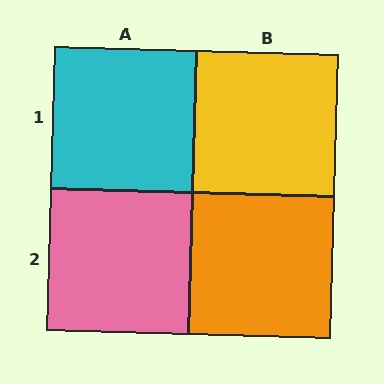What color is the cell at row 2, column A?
Pink.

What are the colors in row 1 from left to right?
Cyan, yellow.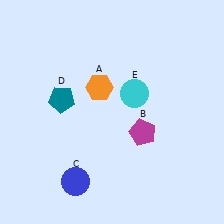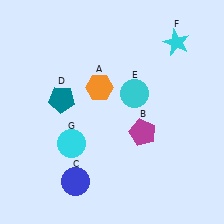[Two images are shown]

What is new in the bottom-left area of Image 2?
A cyan circle (G) was added in the bottom-left area of Image 2.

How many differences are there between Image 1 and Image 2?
There are 2 differences between the two images.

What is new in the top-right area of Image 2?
A cyan star (F) was added in the top-right area of Image 2.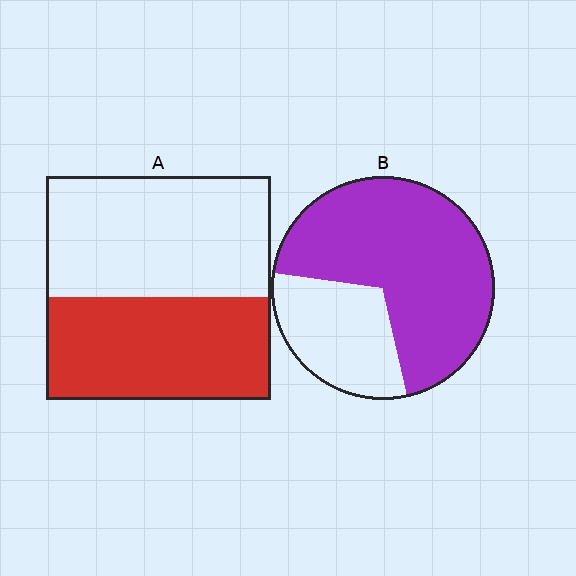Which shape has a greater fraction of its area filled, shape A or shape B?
Shape B.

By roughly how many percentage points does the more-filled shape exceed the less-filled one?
By roughly 25 percentage points (B over A).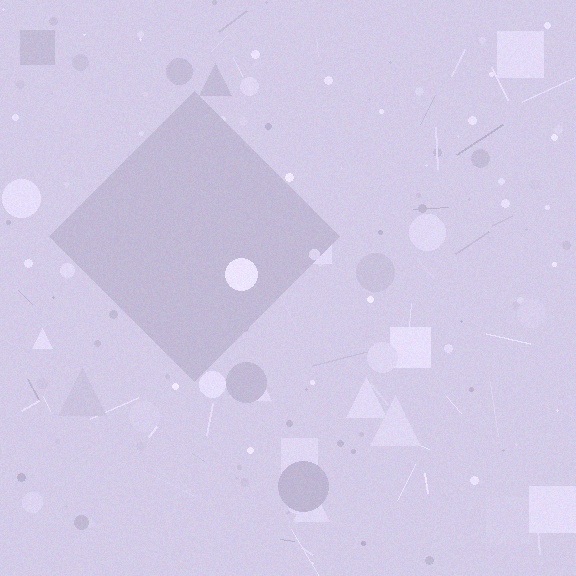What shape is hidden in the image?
A diamond is hidden in the image.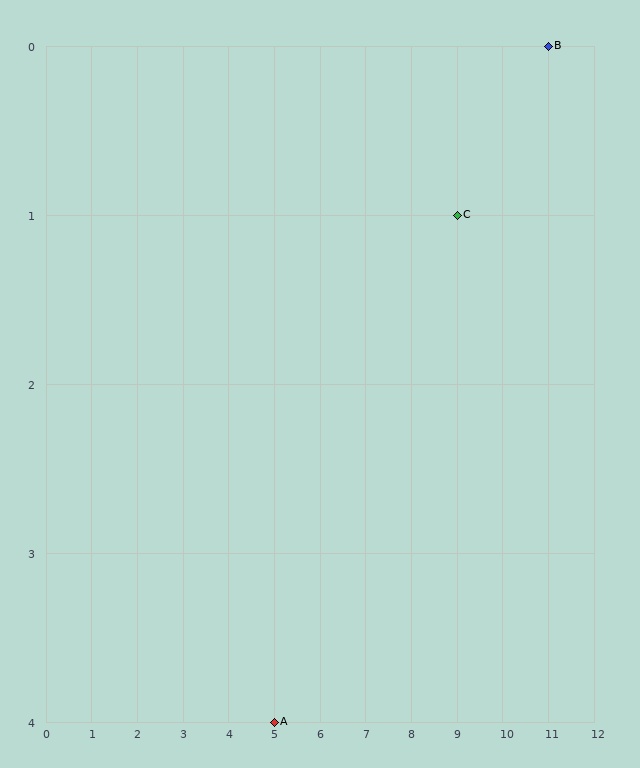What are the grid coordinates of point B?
Point B is at grid coordinates (11, 0).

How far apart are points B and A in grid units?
Points B and A are 6 columns and 4 rows apart (about 7.2 grid units diagonally).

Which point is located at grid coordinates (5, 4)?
Point A is at (5, 4).